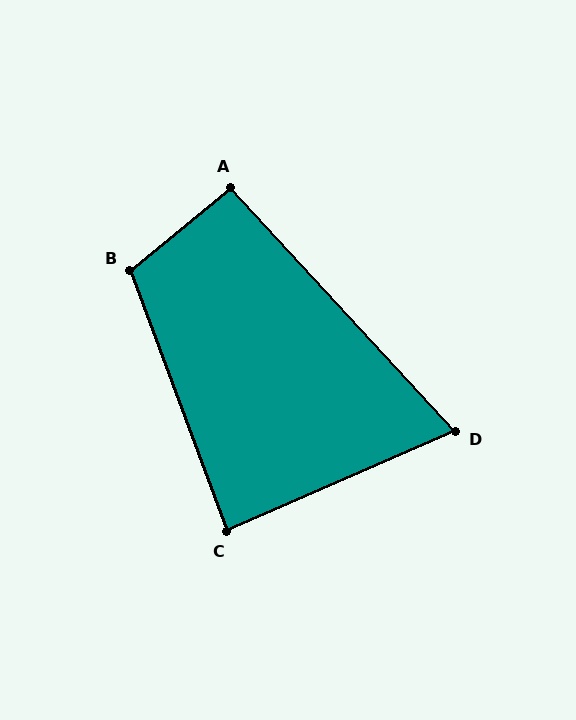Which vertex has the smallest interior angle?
D, at approximately 71 degrees.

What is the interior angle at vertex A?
Approximately 93 degrees (approximately right).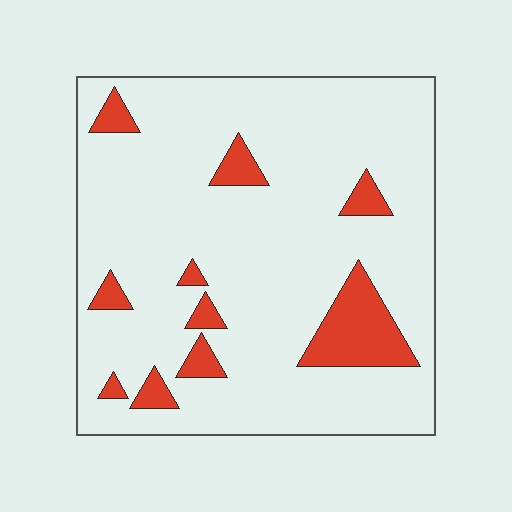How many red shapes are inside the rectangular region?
10.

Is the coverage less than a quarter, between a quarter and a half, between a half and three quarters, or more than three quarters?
Less than a quarter.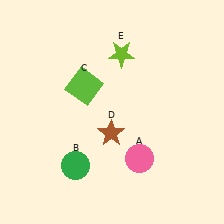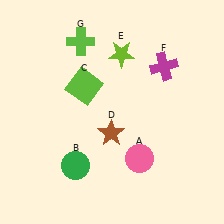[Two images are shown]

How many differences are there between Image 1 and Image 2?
There are 2 differences between the two images.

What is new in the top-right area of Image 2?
A magenta cross (F) was added in the top-right area of Image 2.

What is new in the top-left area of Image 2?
A lime cross (G) was added in the top-left area of Image 2.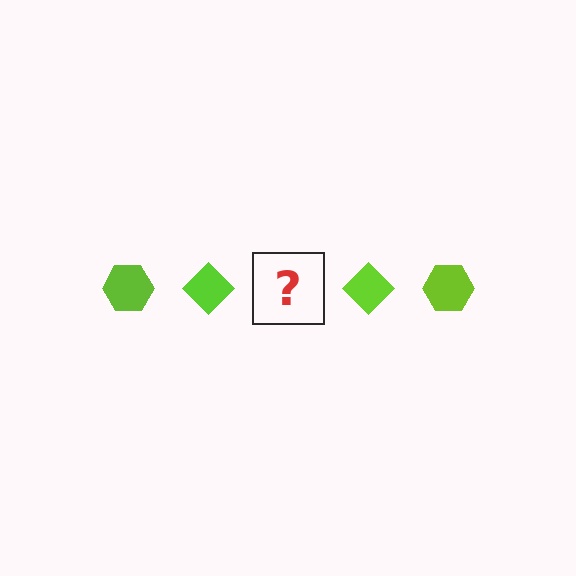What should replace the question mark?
The question mark should be replaced with a lime hexagon.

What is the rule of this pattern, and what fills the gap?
The rule is that the pattern cycles through hexagon, diamond shapes in lime. The gap should be filled with a lime hexagon.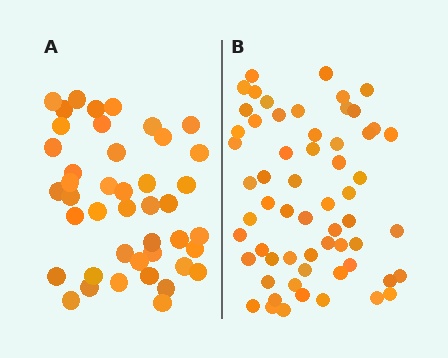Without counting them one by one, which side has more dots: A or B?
Region B (the right region) has more dots.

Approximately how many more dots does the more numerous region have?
Region B has approximately 15 more dots than region A.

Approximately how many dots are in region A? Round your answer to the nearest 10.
About 40 dots. (The exact count is 43, which rounds to 40.)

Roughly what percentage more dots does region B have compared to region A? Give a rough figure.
About 40% more.